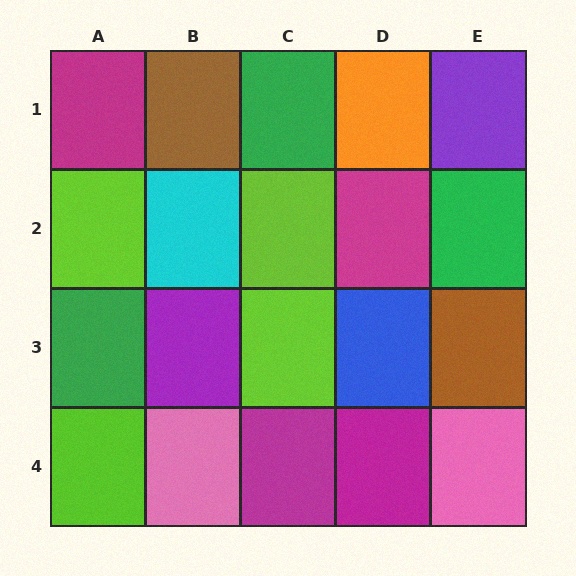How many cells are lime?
4 cells are lime.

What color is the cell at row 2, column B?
Cyan.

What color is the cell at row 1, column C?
Green.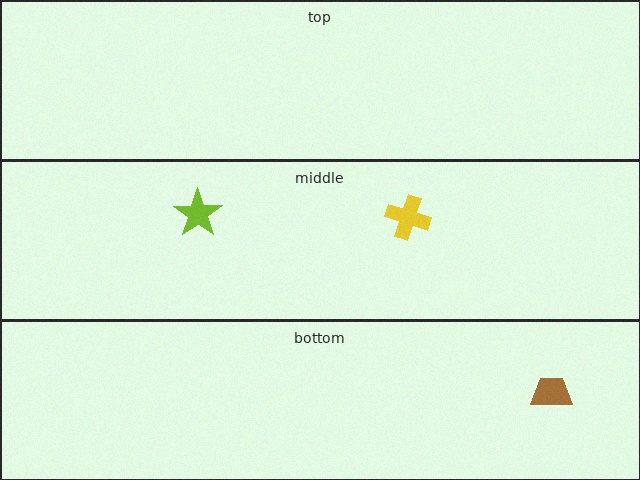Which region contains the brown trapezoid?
The bottom region.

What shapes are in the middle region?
The yellow cross, the lime star.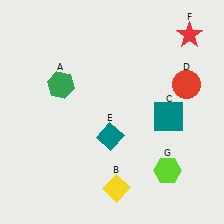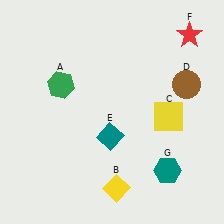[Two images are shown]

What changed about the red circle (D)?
In Image 1, D is red. In Image 2, it changed to brown.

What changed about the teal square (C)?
In Image 1, C is teal. In Image 2, it changed to yellow.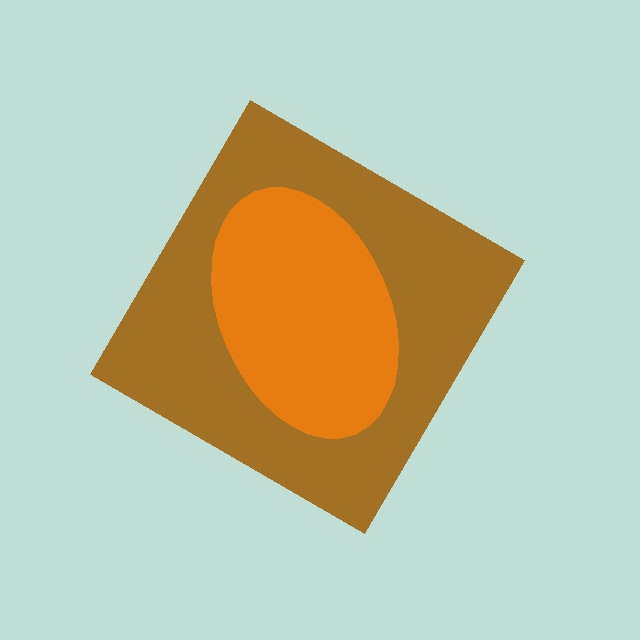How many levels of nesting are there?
2.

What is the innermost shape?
The orange ellipse.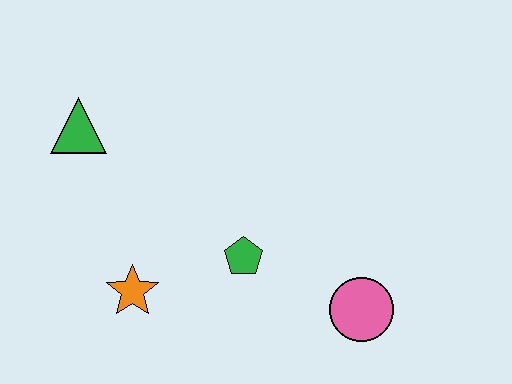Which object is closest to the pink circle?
The green pentagon is closest to the pink circle.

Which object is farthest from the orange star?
The pink circle is farthest from the orange star.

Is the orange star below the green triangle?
Yes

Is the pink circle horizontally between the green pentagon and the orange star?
No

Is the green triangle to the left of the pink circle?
Yes